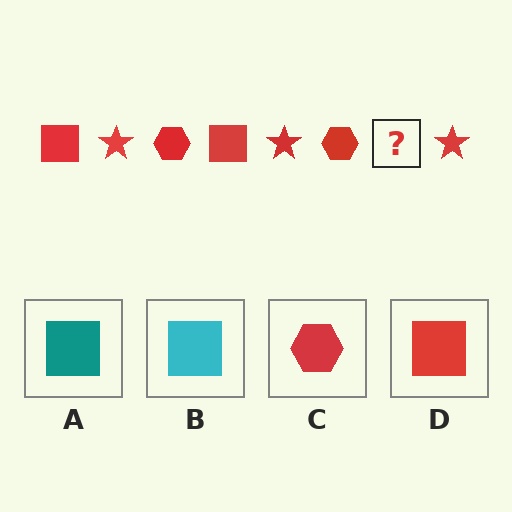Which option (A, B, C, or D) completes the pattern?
D.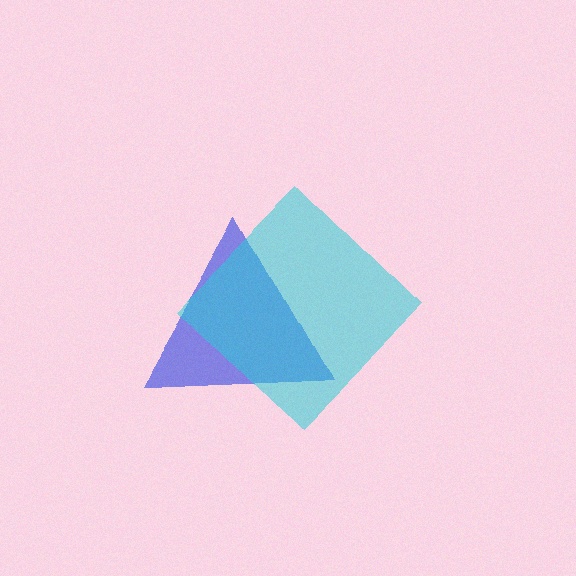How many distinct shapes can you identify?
There are 2 distinct shapes: a blue triangle, a cyan diamond.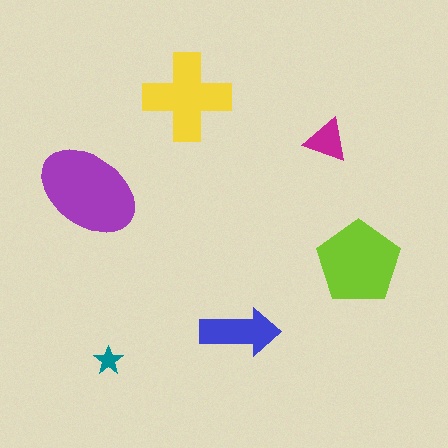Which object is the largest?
The purple ellipse.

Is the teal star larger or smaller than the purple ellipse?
Smaller.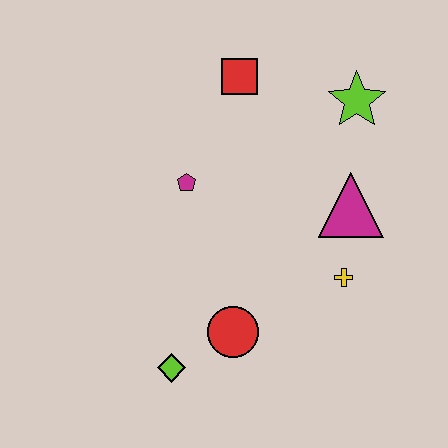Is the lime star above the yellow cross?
Yes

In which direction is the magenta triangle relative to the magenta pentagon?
The magenta triangle is to the right of the magenta pentagon.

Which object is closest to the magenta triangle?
The yellow cross is closest to the magenta triangle.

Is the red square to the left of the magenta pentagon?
No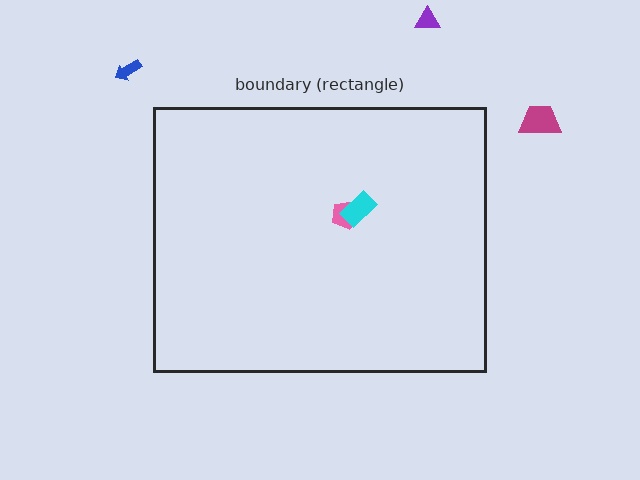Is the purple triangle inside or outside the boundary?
Outside.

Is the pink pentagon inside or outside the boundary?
Inside.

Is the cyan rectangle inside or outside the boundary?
Inside.